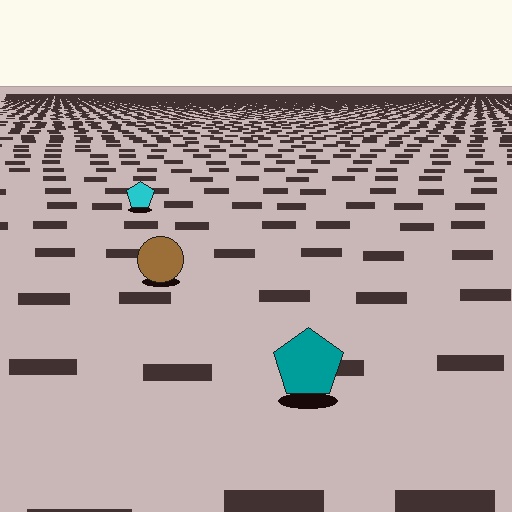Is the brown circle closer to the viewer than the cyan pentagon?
Yes. The brown circle is closer — you can tell from the texture gradient: the ground texture is coarser near it.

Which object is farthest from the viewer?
The cyan pentagon is farthest from the viewer. It appears smaller and the ground texture around it is denser.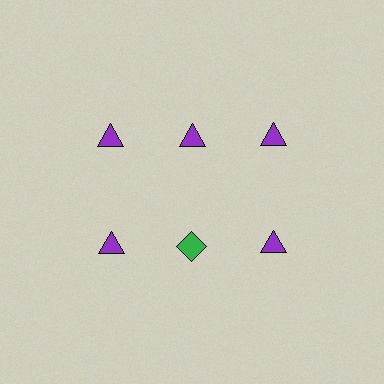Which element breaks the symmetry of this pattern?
The green diamond in the second row, second from left column breaks the symmetry. All other shapes are purple triangles.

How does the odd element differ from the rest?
It differs in both color (green instead of purple) and shape (diamond instead of triangle).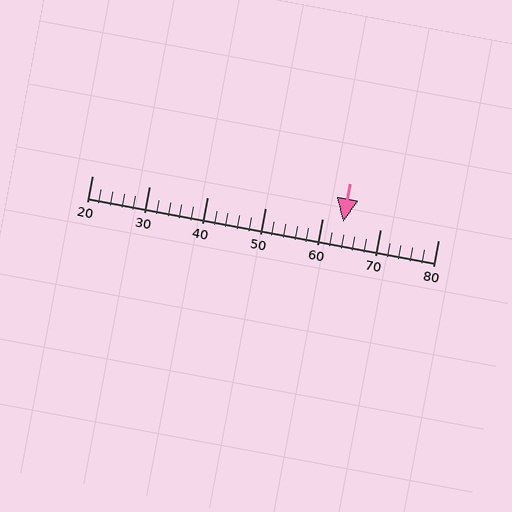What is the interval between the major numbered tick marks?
The major tick marks are spaced 10 units apart.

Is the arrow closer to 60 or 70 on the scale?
The arrow is closer to 60.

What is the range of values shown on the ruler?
The ruler shows values from 20 to 80.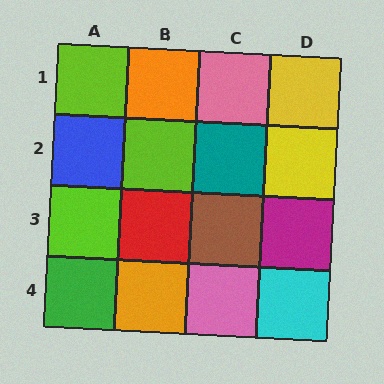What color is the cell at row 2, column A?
Blue.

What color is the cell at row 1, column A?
Lime.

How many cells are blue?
1 cell is blue.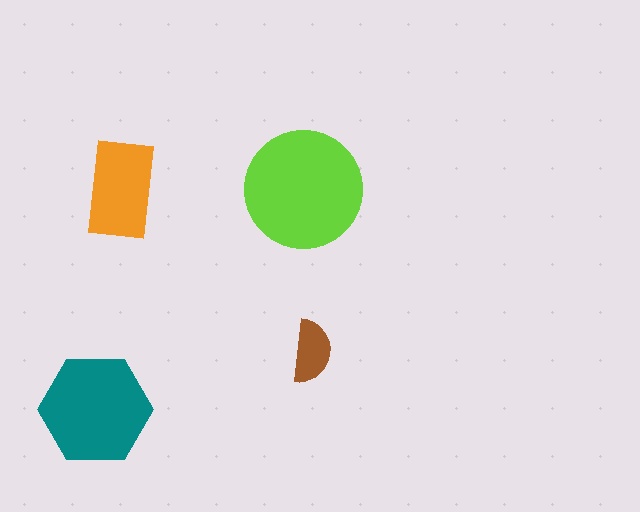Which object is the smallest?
The brown semicircle.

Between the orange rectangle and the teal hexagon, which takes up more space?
The teal hexagon.